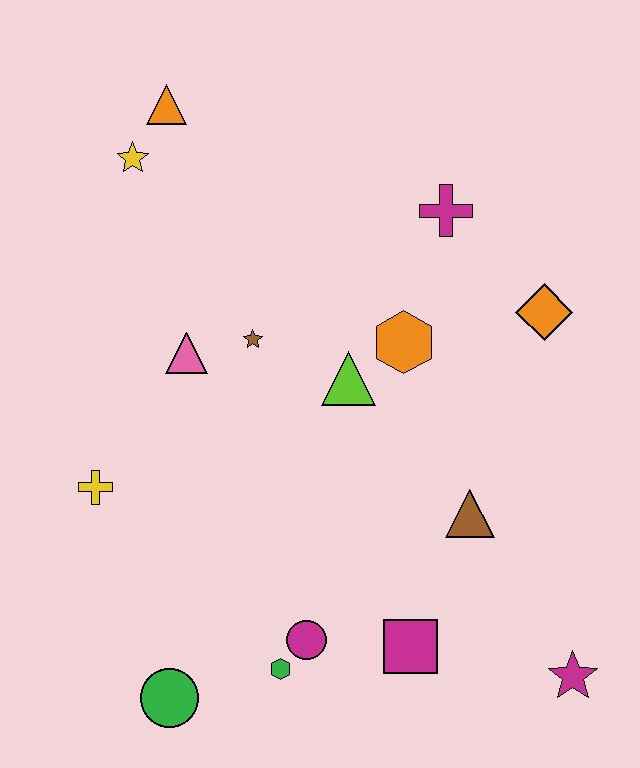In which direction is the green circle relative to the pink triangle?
The green circle is below the pink triangle.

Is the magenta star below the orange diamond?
Yes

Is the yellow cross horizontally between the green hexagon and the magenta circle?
No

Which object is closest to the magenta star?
The magenta square is closest to the magenta star.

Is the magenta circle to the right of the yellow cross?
Yes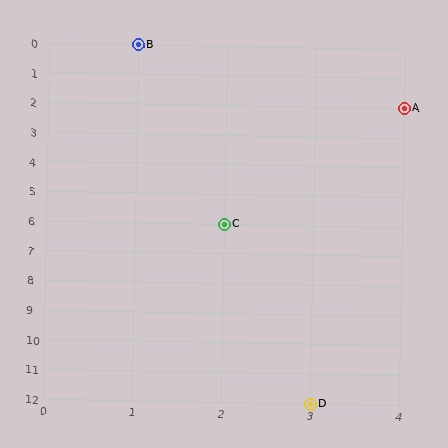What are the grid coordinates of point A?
Point A is at grid coordinates (4, 2).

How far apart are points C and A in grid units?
Points C and A are 2 columns and 4 rows apart (about 4.5 grid units diagonally).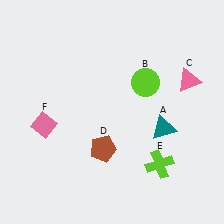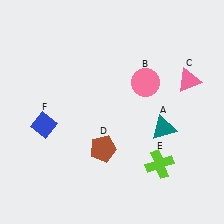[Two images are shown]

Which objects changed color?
B changed from lime to pink. F changed from pink to blue.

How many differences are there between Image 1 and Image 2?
There are 2 differences between the two images.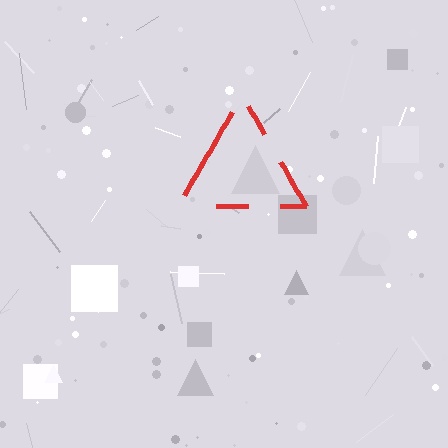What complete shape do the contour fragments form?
The contour fragments form a triangle.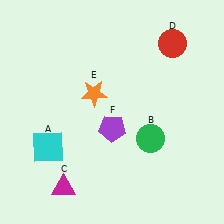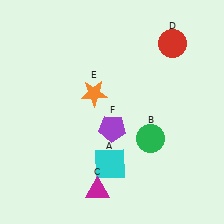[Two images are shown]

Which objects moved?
The objects that moved are: the cyan square (A), the magenta triangle (C).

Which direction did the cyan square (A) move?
The cyan square (A) moved right.